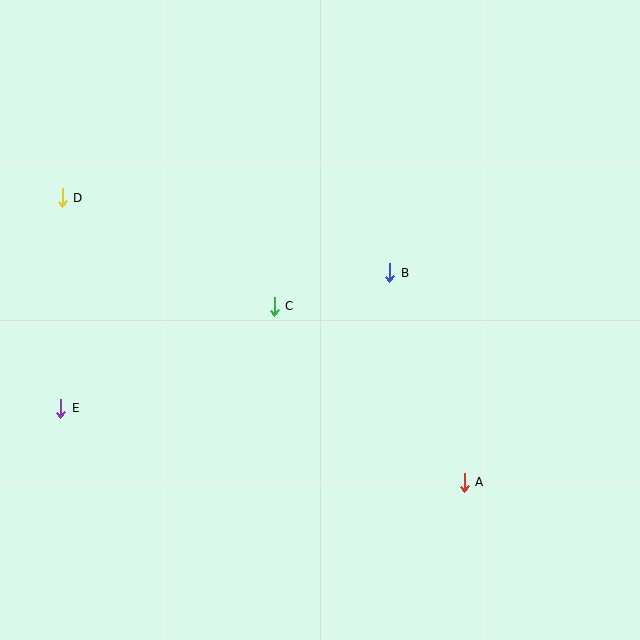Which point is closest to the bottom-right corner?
Point A is closest to the bottom-right corner.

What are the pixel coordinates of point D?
Point D is at (62, 198).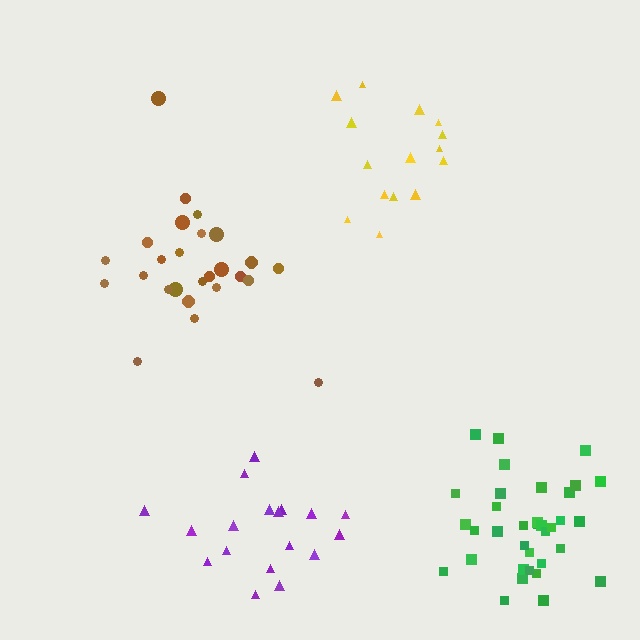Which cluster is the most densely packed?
Green.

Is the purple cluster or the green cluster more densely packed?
Green.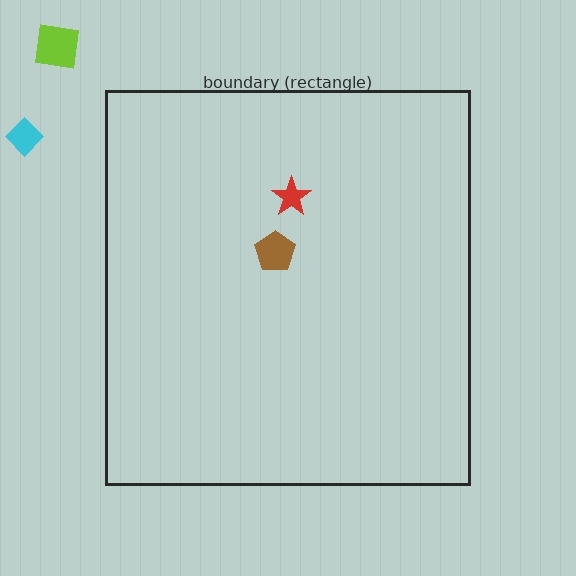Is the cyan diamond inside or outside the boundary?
Outside.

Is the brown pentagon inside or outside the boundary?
Inside.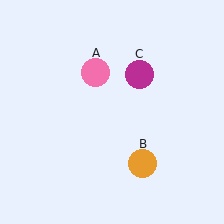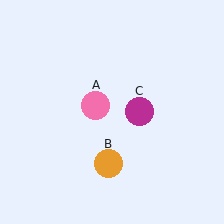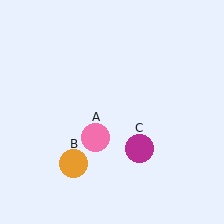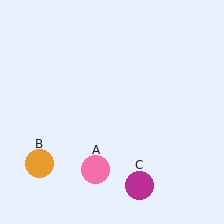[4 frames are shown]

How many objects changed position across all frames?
3 objects changed position: pink circle (object A), orange circle (object B), magenta circle (object C).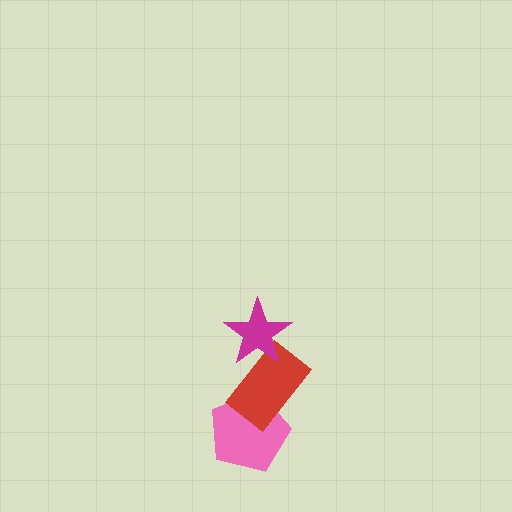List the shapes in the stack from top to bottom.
From top to bottom: the magenta star, the red rectangle, the pink pentagon.